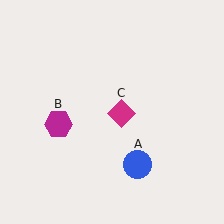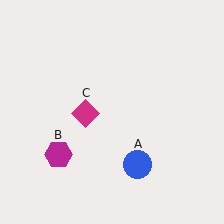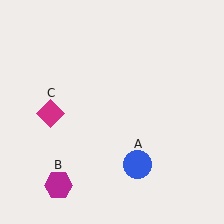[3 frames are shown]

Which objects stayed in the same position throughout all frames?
Blue circle (object A) remained stationary.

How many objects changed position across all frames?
2 objects changed position: magenta hexagon (object B), magenta diamond (object C).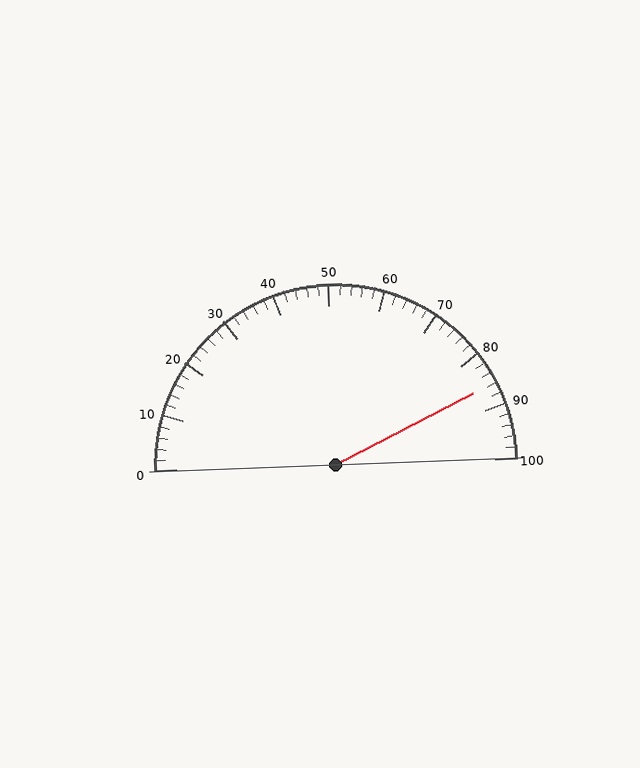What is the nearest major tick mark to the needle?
The nearest major tick mark is 90.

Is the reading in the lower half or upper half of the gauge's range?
The reading is in the upper half of the range (0 to 100).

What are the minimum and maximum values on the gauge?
The gauge ranges from 0 to 100.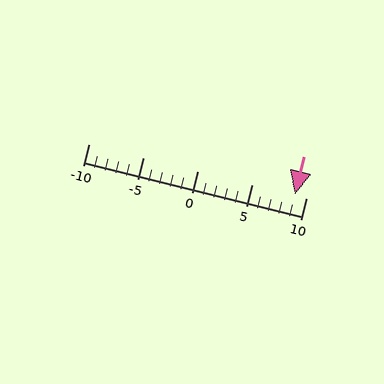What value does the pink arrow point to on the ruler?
The pink arrow points to approximately 9.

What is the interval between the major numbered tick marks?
The major tick marks are spaced 5 units apart.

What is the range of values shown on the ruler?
The ruler shows values from -10 to 10.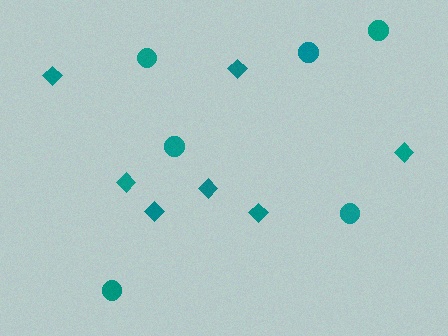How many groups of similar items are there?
There are 2 groups: one group of circles (6) and one group of diamonds (7).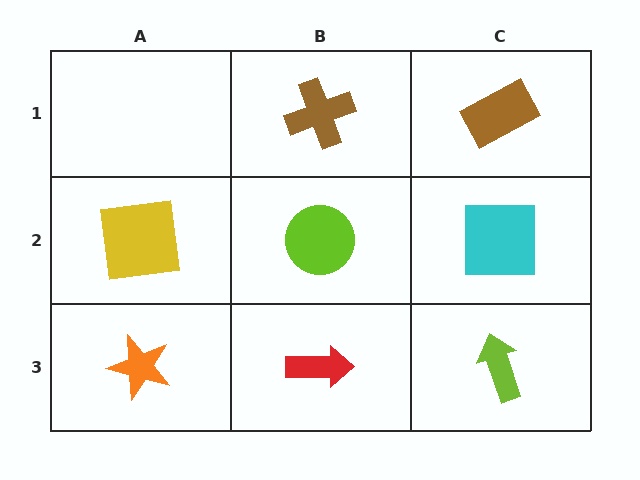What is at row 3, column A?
An orange star.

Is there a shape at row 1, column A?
No, that cell is empty.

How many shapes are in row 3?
3 shapes.